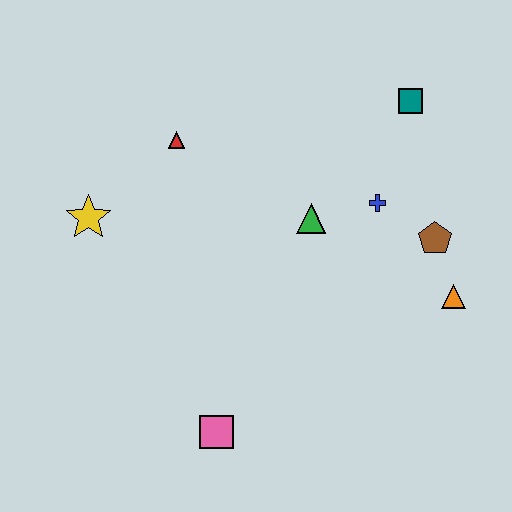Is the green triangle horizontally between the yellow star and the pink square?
No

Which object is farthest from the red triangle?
The orange triangle is farthest from the red triangle.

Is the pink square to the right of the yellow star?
Yes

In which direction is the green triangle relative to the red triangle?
The green triangle is to the right of the red triangle.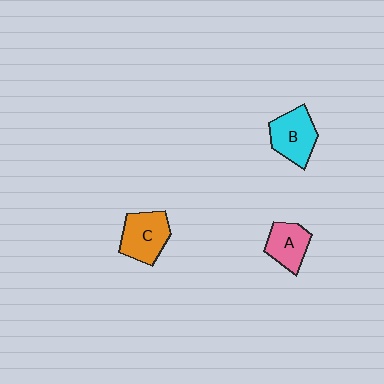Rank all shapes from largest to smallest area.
From largest to smallest: C (orange), B (cyan), A (pink).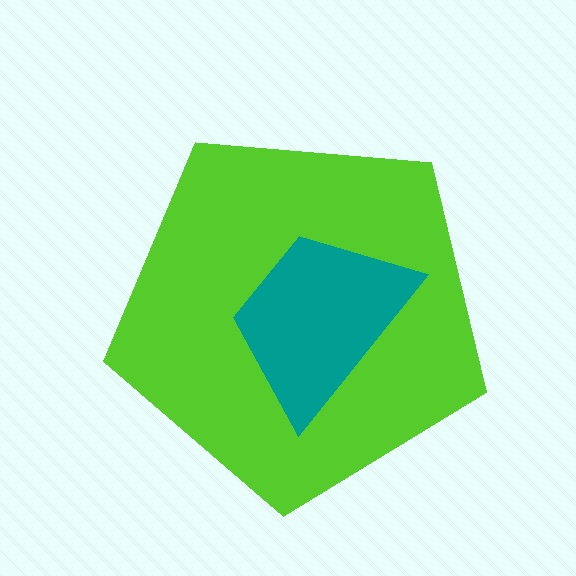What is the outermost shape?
The lime pentagon.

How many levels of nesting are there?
2.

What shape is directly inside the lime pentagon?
The teal trapezoid.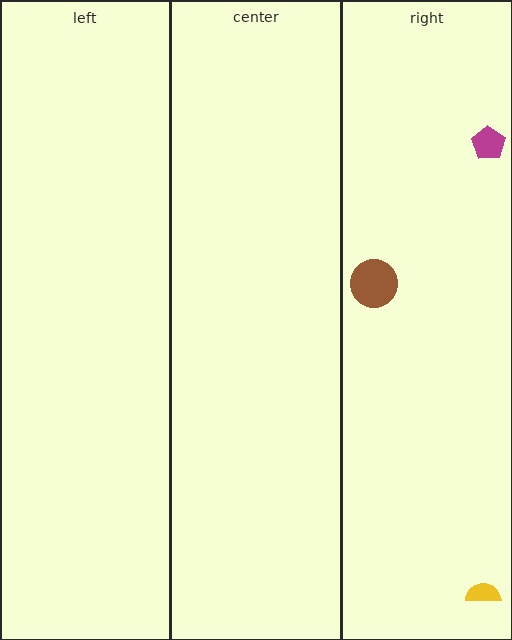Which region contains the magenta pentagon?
The right region.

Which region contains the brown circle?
The right region.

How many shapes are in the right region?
3.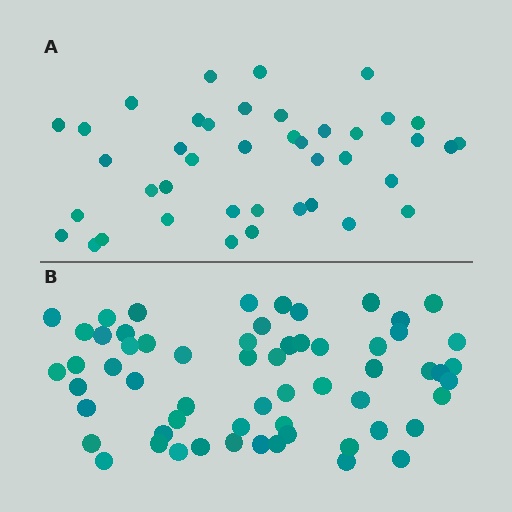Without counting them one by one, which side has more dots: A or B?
Region B (the bottom region) has more dots.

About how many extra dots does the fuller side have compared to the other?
Region B has approximately 20 more dots than region A.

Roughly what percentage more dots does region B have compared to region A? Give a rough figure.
About 45% more.